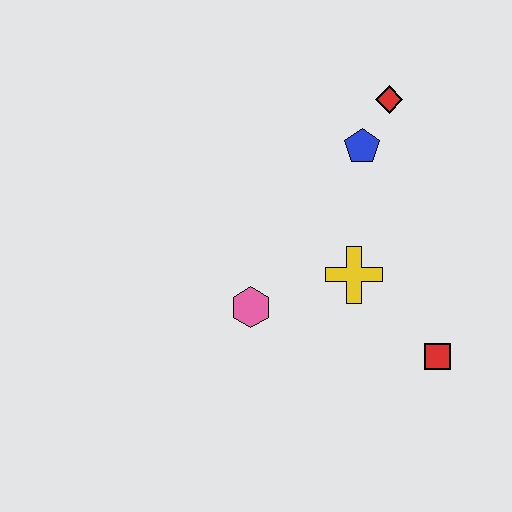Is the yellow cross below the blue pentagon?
Yes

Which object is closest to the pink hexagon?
The yellow cross is closest to the pink hexagon.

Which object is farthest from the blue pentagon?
The red square is farthest from the blue pentagon.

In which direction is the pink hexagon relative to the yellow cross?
The pink hexagon is to the left of the yellow cross.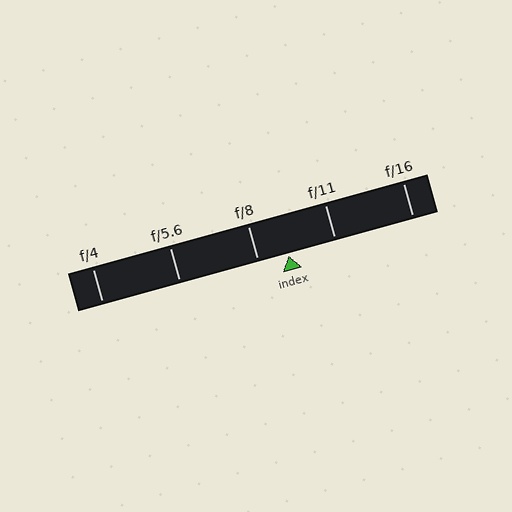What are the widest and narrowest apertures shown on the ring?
The widest aperture shown is f/4 and the narrowest is f/16.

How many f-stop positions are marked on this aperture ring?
There are 5 f-stop positions marked.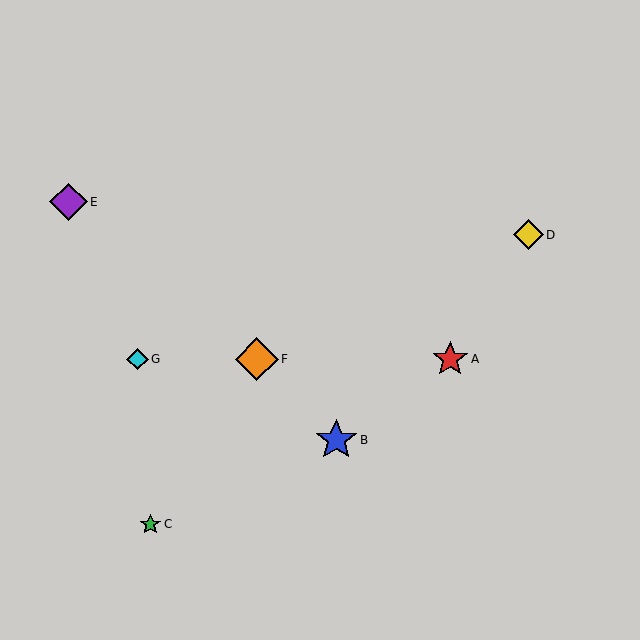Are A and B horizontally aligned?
No, A is at y≈359 and B is at y≈440.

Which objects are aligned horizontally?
Objects A, F, G are aligned horizontally.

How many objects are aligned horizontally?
3 objects (A, F, G) are aligned horizontally.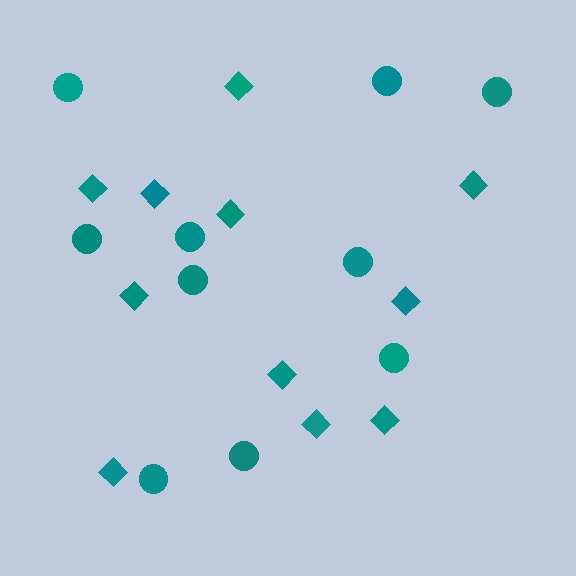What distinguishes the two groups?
There are 2 groups: one group of circles (10) and one group of diamonds (11).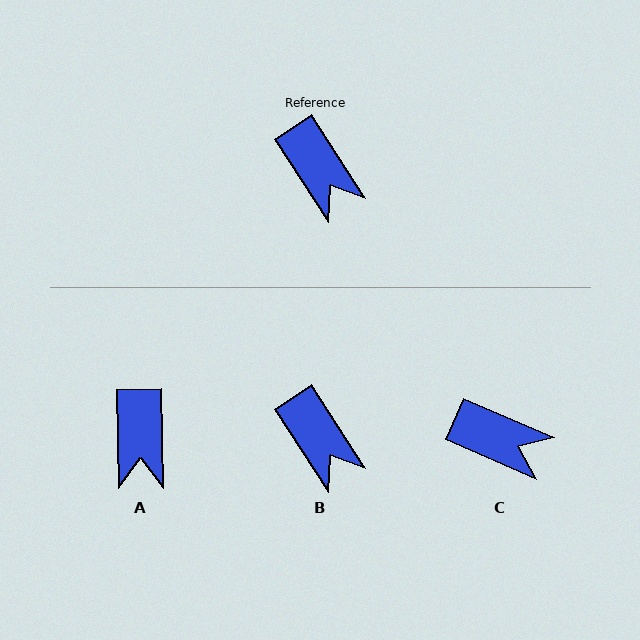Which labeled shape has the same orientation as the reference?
B.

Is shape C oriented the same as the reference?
No, it is off by about 34 degrees.